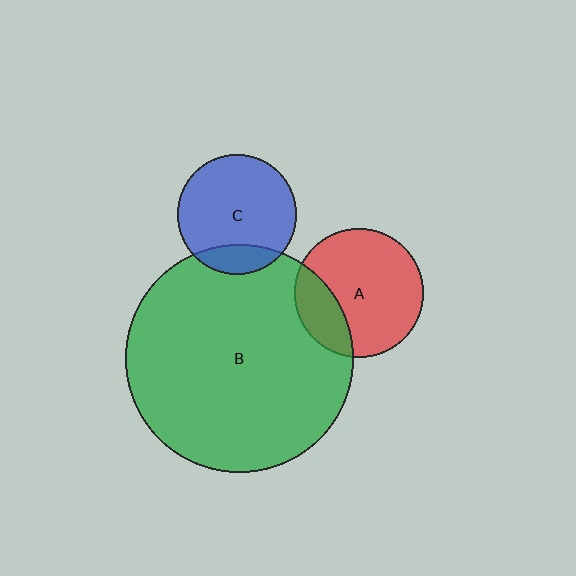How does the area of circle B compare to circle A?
Approximately 3.1 times.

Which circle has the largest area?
Circle B (green).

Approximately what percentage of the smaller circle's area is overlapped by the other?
Approximately 25%.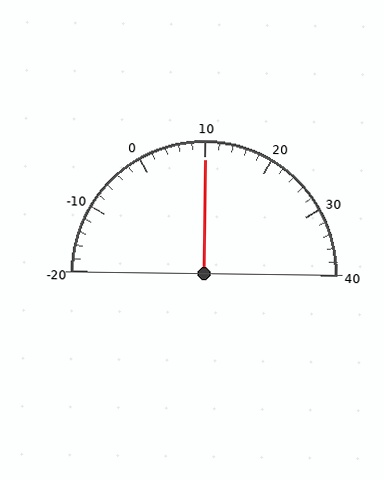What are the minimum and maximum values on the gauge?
The gauge ranges from -20 to 40.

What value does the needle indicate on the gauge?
The needle indicates approximately 10.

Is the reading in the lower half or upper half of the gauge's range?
The reading is in the upper half of the range (-20 to 40).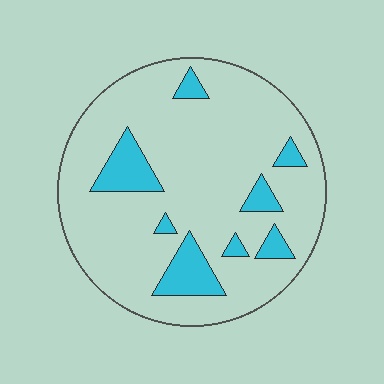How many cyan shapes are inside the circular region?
8.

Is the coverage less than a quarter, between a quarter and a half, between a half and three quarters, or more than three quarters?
Less than a quarter.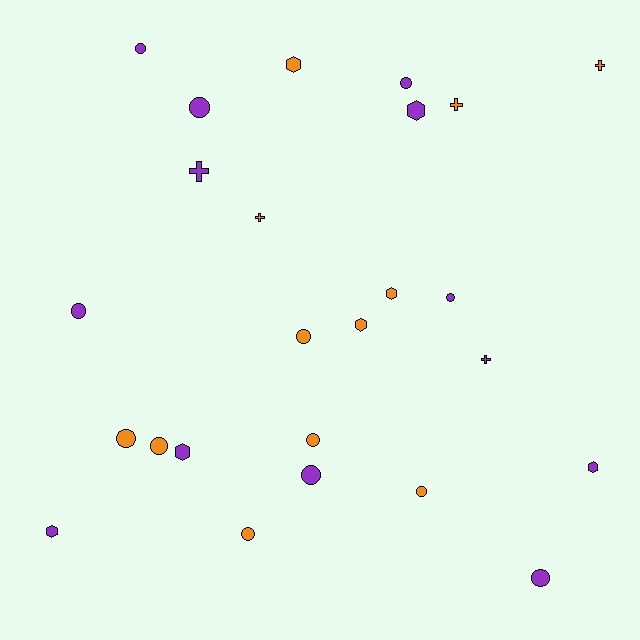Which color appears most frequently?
Purple, with 13 objects.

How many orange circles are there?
There are 6 orange circles.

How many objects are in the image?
There are 25 objects.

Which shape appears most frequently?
Circle, with 13 objects.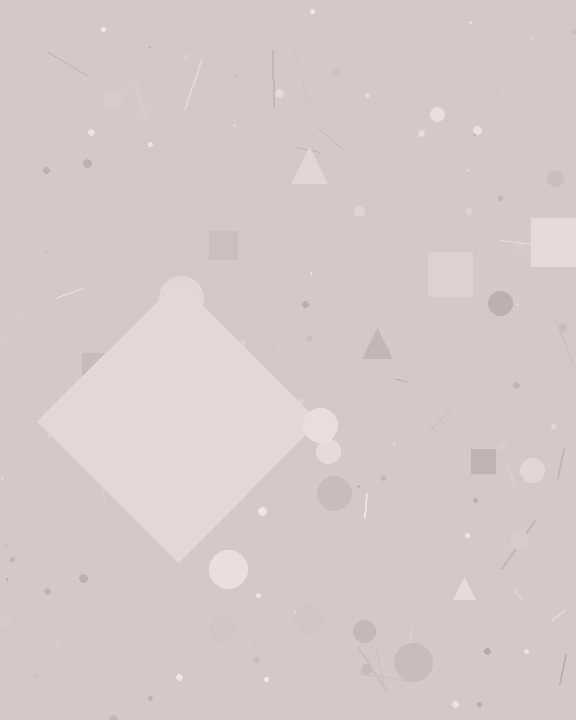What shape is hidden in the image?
A diamond is hidden in the image.